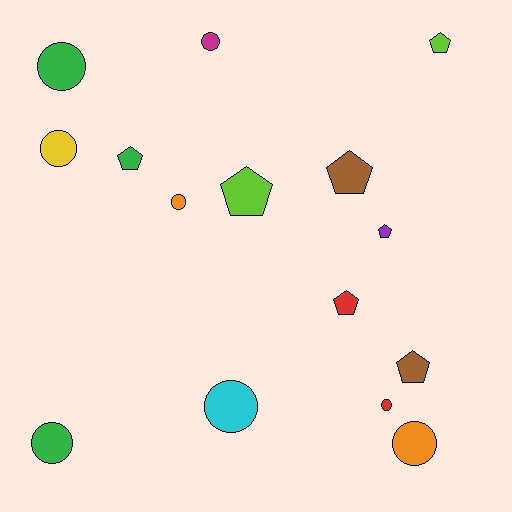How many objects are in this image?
There are 15 objects.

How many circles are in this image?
There are 8 circles.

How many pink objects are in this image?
There are no pink objects.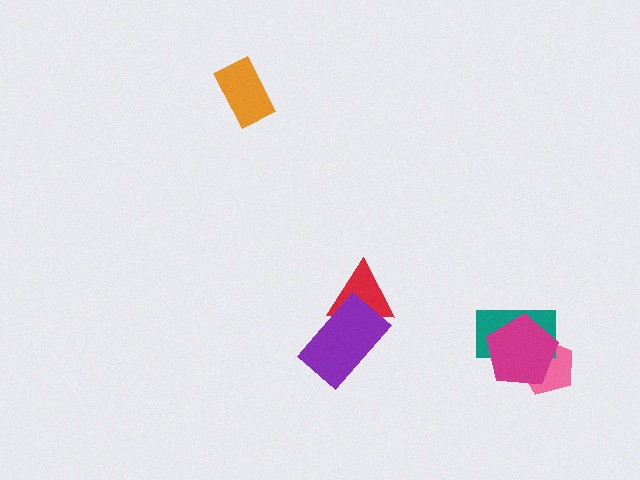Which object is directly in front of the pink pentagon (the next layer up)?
The teal rectangle is directly in front of the pink pentagon.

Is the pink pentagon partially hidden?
Yes, it is partially covered by another shape.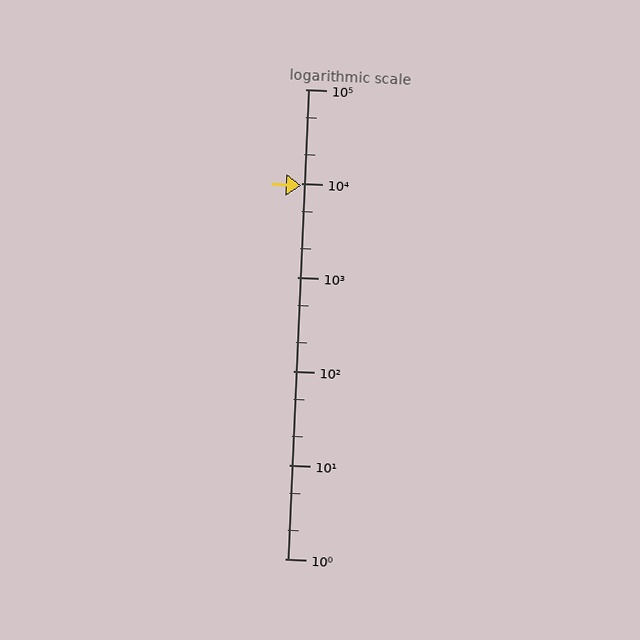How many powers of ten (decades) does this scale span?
The scale spans 5 decades, from 1 to 100000.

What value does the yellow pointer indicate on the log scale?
The pointer indicates approximately 9500.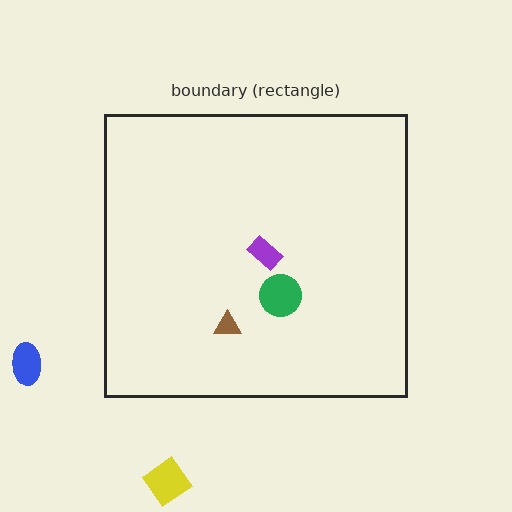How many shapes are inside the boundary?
3 inside, 2 outside.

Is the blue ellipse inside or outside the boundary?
Outside.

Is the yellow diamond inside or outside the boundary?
Outside.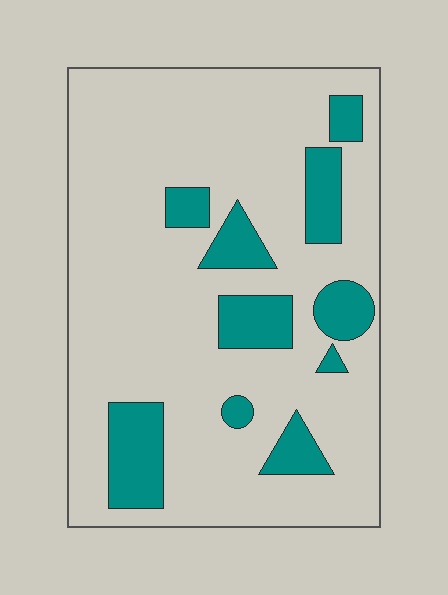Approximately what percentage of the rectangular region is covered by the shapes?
Approximately 20%.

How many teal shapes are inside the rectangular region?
10.